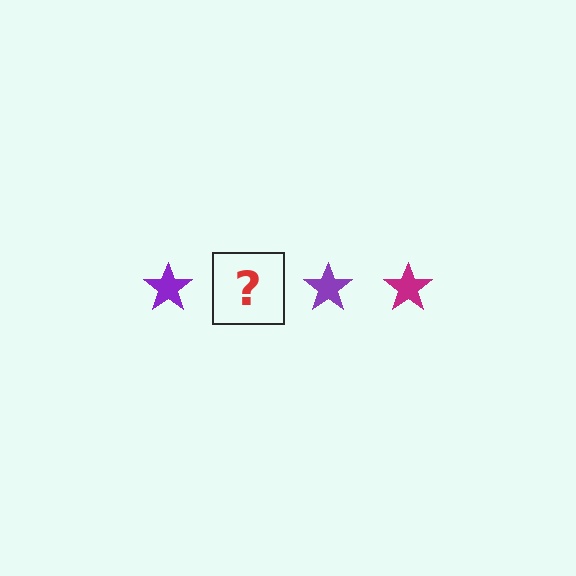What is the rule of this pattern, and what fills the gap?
The rule is that the pattern cycles through purple, magenta stars. The gap should be filled with a magenta star.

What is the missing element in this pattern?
The missing element is a magenta star.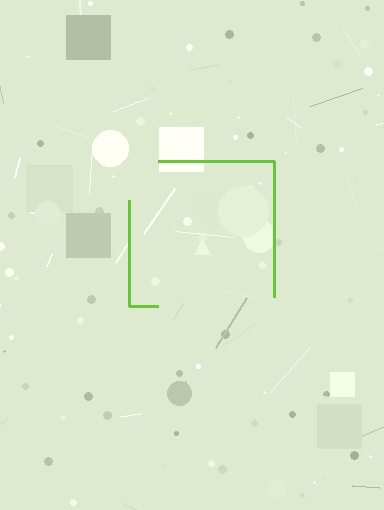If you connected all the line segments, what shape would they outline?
They would outline a square.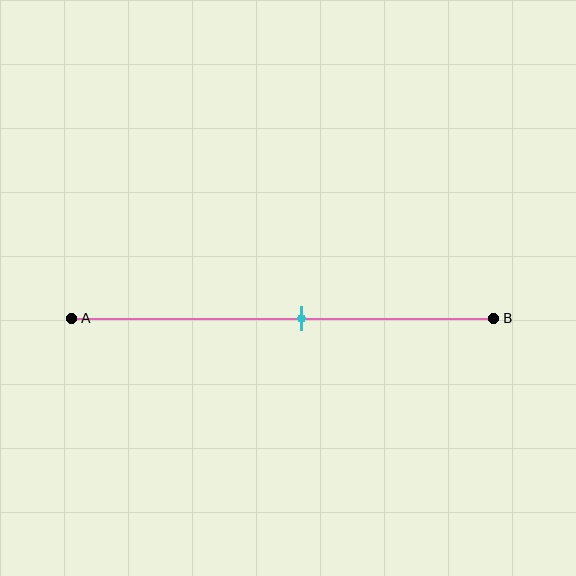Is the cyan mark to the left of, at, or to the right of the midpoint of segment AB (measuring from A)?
The cyan mark is to the right of the midpoint of segment AB.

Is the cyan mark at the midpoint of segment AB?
No, the mark is at about 55% from A, not at the 50% midpoint.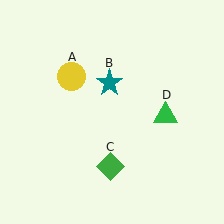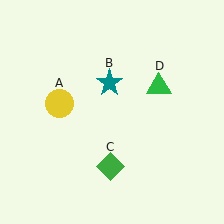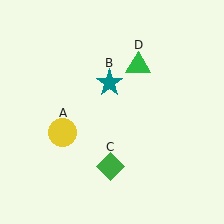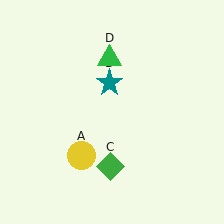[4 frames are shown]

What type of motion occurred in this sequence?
The yellow circle (object A), green triangle (object D) rotated counterclockwise around the center of the scene.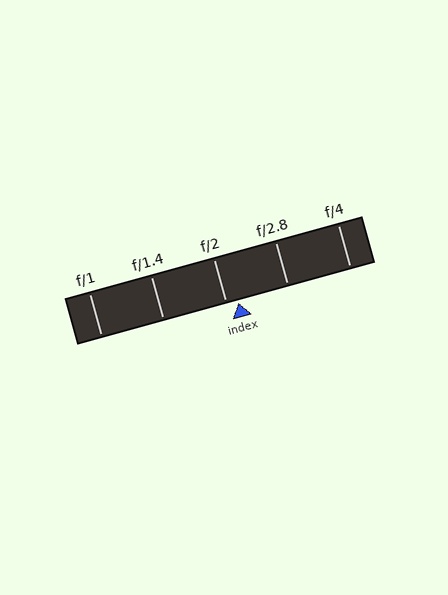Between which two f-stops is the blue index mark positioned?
The index mark is between f/2 and f/2.8.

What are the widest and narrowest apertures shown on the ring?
The widest aperture shown is f/1 and the narrowest is f/4.